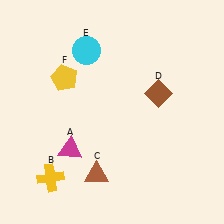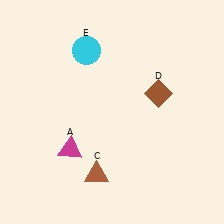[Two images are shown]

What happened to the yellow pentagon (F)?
The yellow pentagon (F) was removed in Image 2. It was in the top-left area of Image 1.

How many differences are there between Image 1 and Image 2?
There are 2 differences between the two images.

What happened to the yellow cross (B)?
The yellow cross (B) was removed in Image 2. It was in the bottom-left area of Image 1.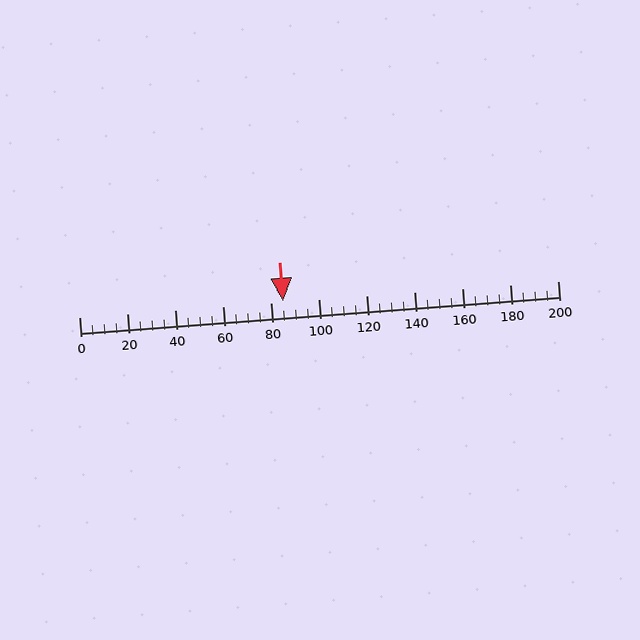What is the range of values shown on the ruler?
The ruler shows values from 0 to 200.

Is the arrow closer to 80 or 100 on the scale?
The arrow is closer to 80.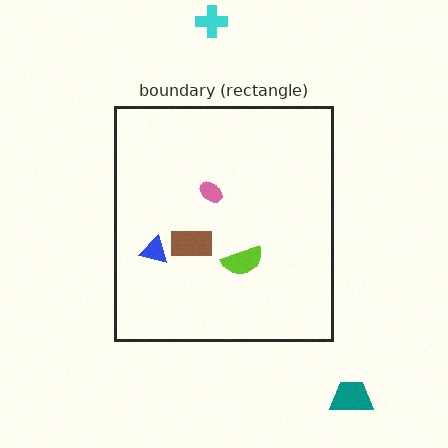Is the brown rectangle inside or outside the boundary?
Inside.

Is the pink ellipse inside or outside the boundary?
Inside.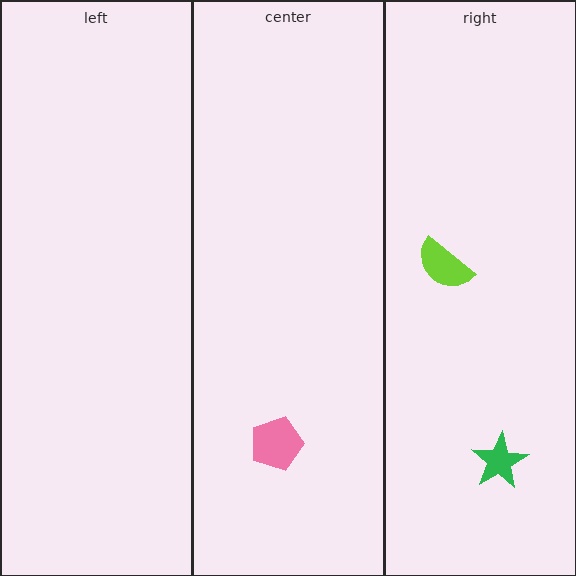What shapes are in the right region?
The green star, the lime semicircle.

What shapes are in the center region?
The pink pentagon.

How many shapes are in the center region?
1.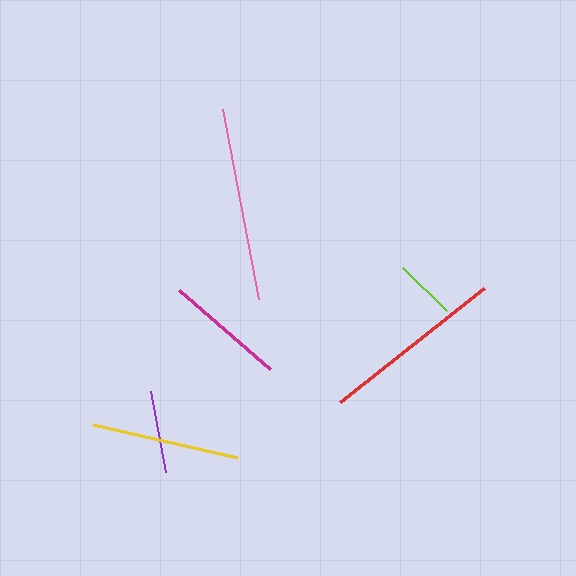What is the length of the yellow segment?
The yellow segment is approximately 148 pixels long.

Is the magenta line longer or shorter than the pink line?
The pink line is longer than the magenta line.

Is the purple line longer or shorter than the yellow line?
The yellow line is longer than the purple line.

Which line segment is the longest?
The pink line is the longest at approximately 193 pixels.